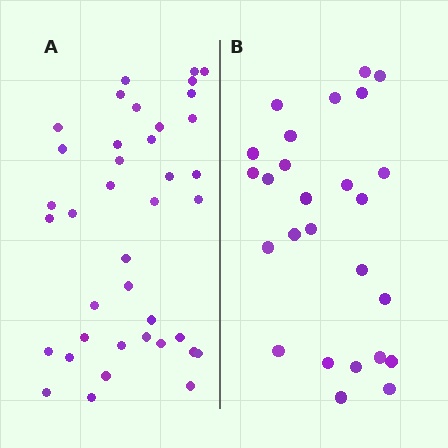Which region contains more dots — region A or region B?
Region A (the left region) has more dots.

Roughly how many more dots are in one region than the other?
Region A has approximately 15 more dots than region B.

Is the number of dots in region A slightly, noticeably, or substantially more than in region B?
Region A has substantially more. The ratio is roughly 1.5 to 1.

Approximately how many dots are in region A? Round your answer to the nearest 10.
About 40 dots. (The exact count is 39, which rounds to 40.)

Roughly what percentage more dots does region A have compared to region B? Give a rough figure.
About 50% more.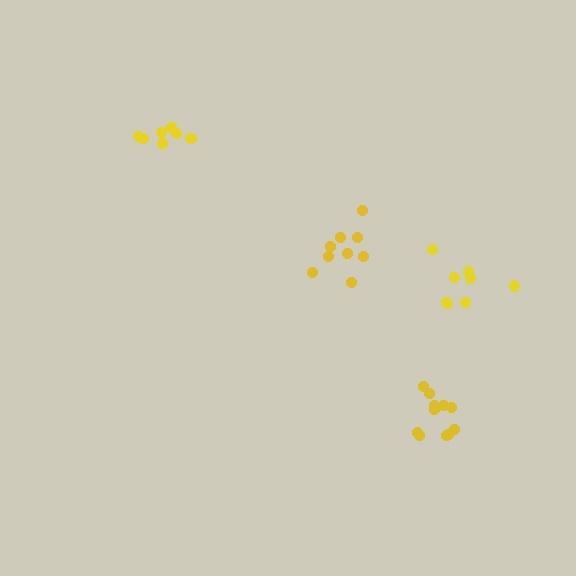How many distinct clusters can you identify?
There are 4 distinct clusters.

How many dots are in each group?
Group 1: 11 dots, Group 2: 8 dots, Group 3: 8 dots, Group 4: 9 dots (36 total).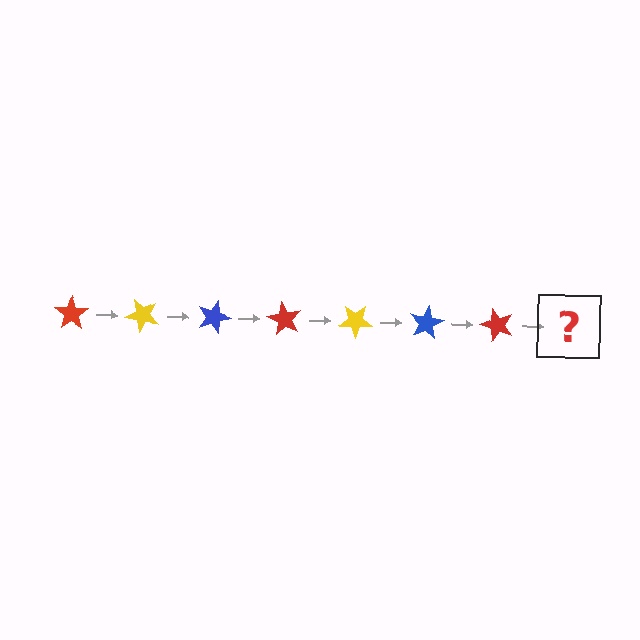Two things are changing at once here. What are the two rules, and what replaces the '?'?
The two rules are that it rotates 45 degrees each step and the color cycles through red, yellow, and blue. The '?' should be a yellow star, rotated 315 degrees from the start.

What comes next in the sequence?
The next element should be a yellow star, rotated 315 degrees from the start.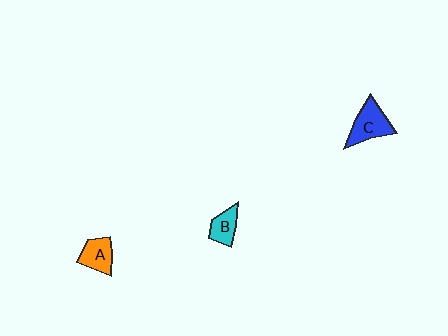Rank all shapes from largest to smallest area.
From largest to smallest: C (blue), A (orange), B (cyan).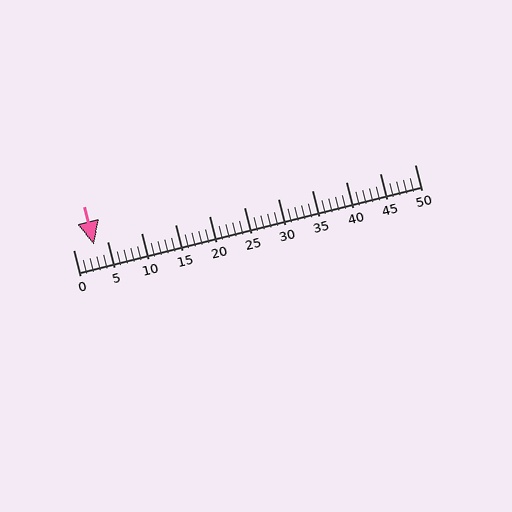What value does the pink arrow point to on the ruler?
The pink arrow points to approximately 3.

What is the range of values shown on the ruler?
The ruler shows values from 0 to 50.